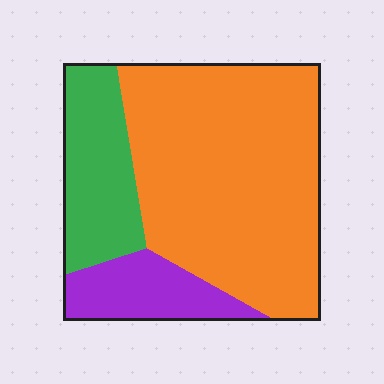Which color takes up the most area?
Orange, at roughly 65%.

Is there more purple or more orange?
Orange.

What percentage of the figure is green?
Green takes up about one fifth (1/5) of the figure.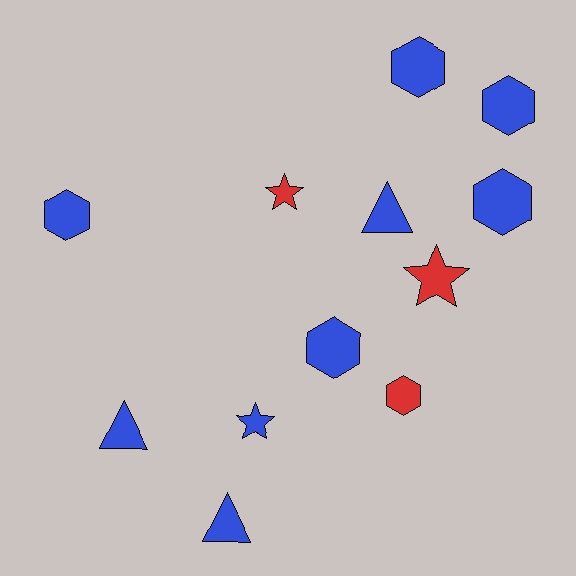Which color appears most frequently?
Blue, with 9 objects.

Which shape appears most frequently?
Hexagon, with 6 objects.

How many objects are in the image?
There are 12 objects.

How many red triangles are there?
There are no red triangles.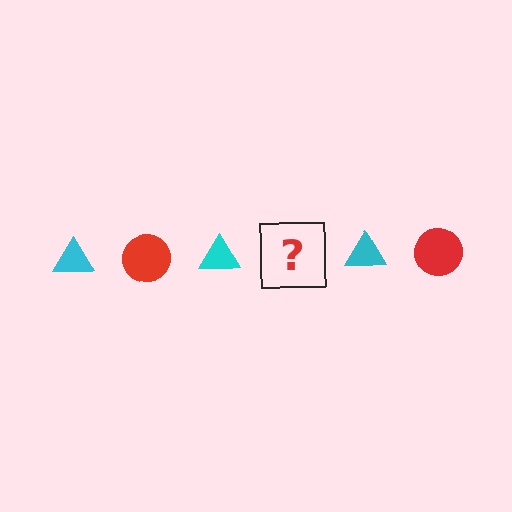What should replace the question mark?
The question mark should be replaced with a red circle.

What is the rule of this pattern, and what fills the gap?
The rule is that the pattern alternates between cyan triangle and red circle. The gap should be filled with a red circle.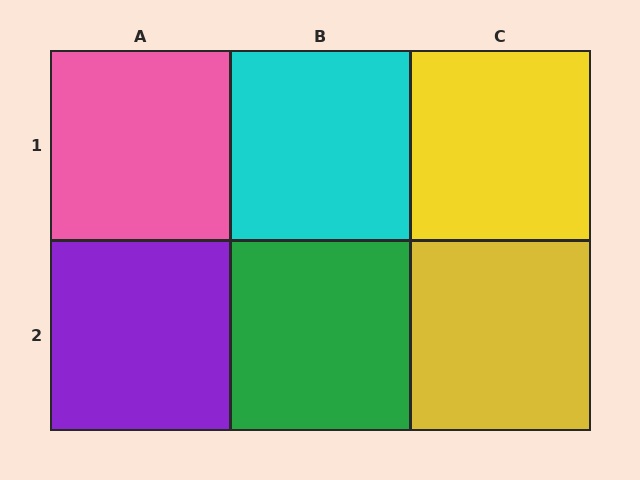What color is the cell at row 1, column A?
Pink.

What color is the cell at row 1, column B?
Cyan.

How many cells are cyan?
1 cell is cyan.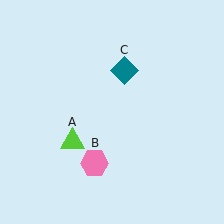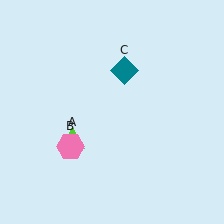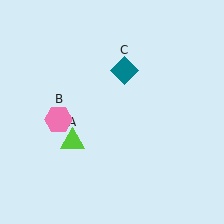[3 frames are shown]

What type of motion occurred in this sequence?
The pink hexagon (object B) rotated clockwise around the center of the scene.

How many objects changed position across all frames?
1 object changed position: pink hexagon (object B).